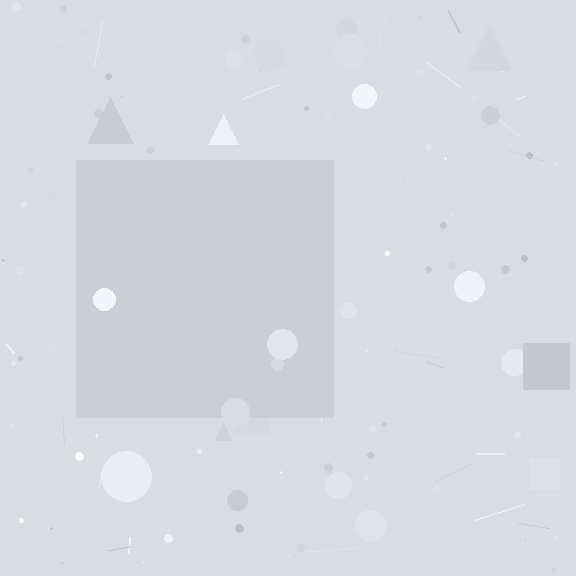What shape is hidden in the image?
A square is hidden in the image.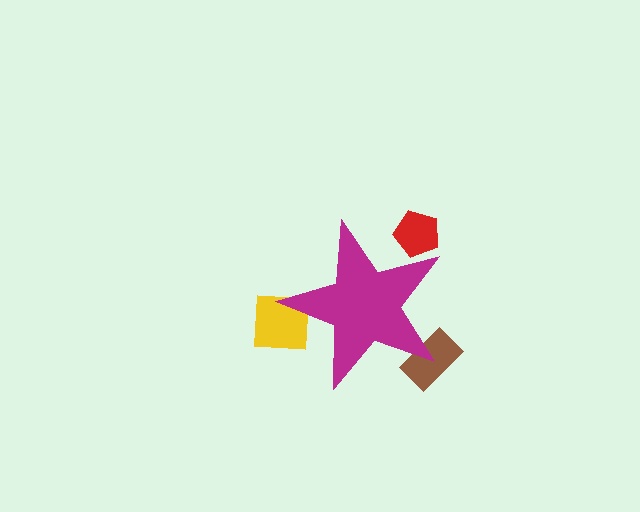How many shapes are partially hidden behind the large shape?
3 shapes are partially hidden.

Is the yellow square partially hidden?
Yes, the yellow square is partially hidden behind the magenta star.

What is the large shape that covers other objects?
A magenta star.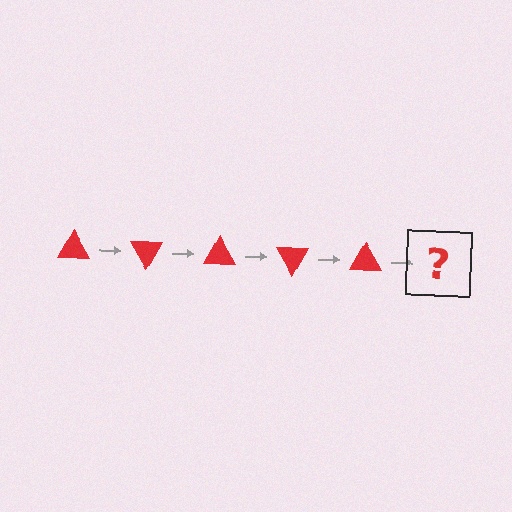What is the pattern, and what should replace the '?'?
The pattern is that the triangle rotates 60 degrees each step. The '?' should be a red triangle rotated 300 degrees.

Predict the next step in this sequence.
The next step is a red triangle rotated 300 degrees.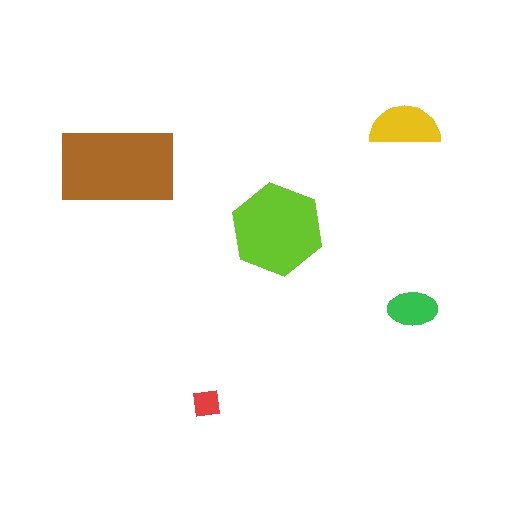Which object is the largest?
The brown rectangle.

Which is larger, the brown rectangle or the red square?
The brown rectangle.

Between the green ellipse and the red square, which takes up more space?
The green ellipse.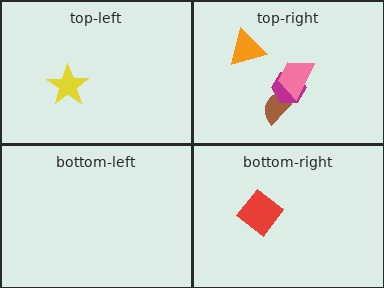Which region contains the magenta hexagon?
The top-right region.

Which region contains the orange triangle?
The top-right region.